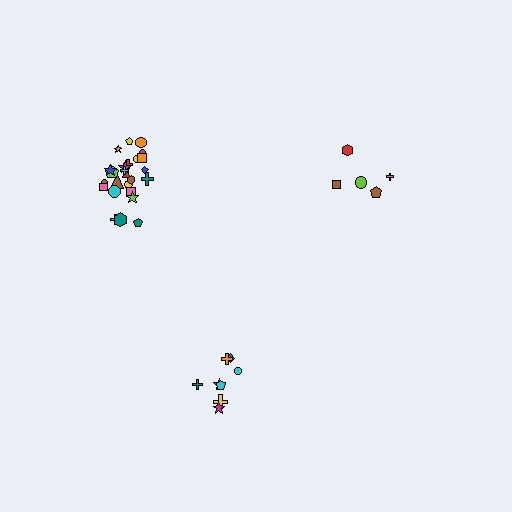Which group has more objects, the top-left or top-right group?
The top-left group.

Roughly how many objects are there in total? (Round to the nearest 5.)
Roughly 40 objects in total.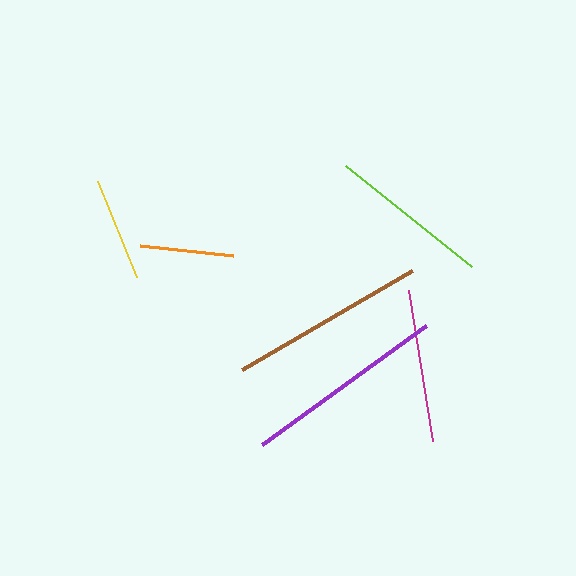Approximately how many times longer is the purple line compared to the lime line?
The purple line is approximately 1.3 times the length of the lime line.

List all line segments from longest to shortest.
From longest to shortest: purple, brown, lime, magenta, yellow, orange.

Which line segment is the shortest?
The orange line is the shortest at approximately 94 pixels.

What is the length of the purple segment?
The purple segment is approximately 202 pixels long.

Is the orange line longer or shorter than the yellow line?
The yellow line is longer than the orange line.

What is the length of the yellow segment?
The yellow segment is approximately 104 pixels long.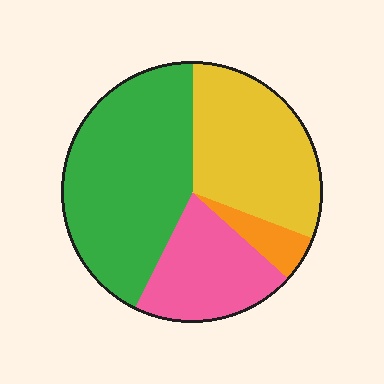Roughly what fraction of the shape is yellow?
Yellow covers about 30% of the shape.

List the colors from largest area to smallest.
From largest to smallest: green, yellow, pink, orange.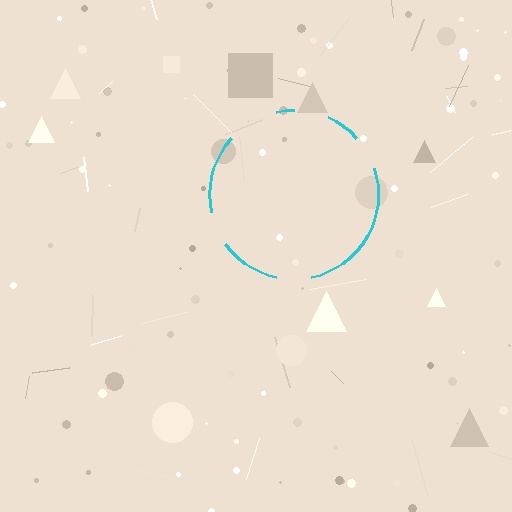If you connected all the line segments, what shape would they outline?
They would outline a circle.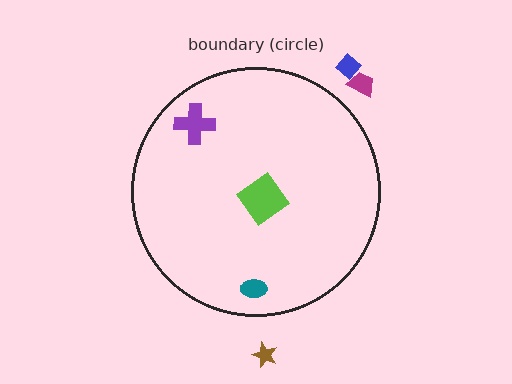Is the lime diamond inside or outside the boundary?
Inside.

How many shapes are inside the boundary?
3 inside, 3 outside.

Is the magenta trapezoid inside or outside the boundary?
Outside.